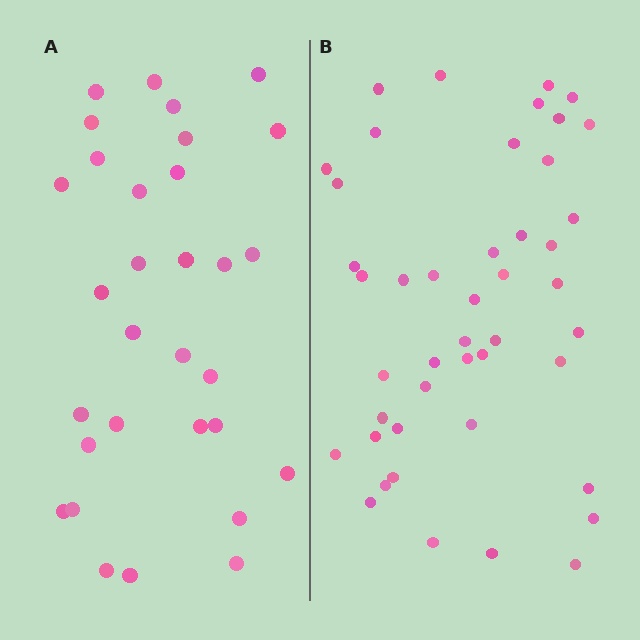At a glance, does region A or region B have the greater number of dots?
Region B (the right region) has more dots.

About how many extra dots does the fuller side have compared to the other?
Region B has approximately 15 more dots than region A.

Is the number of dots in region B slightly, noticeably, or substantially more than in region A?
Region B has substantially more. The ratio is roughly 1.5 to 1.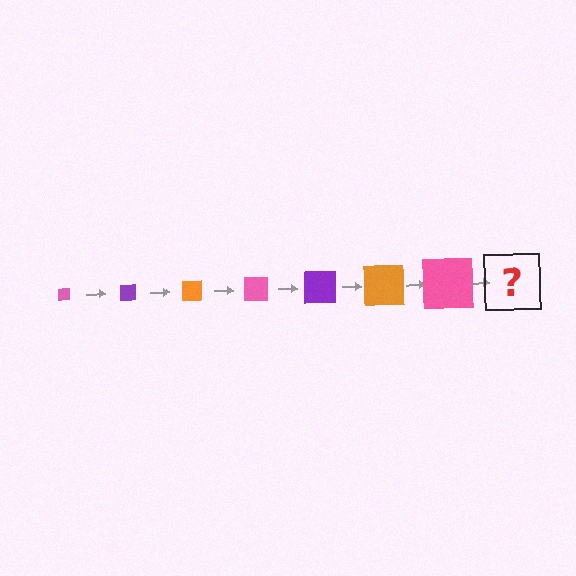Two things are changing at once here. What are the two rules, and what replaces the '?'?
The two rules are that the square grows larger each step and the color cycles through pink, purple, and orange. The '?' should be a purple square, larger than the previous one.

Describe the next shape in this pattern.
It should be a purple square, larger than the previous one.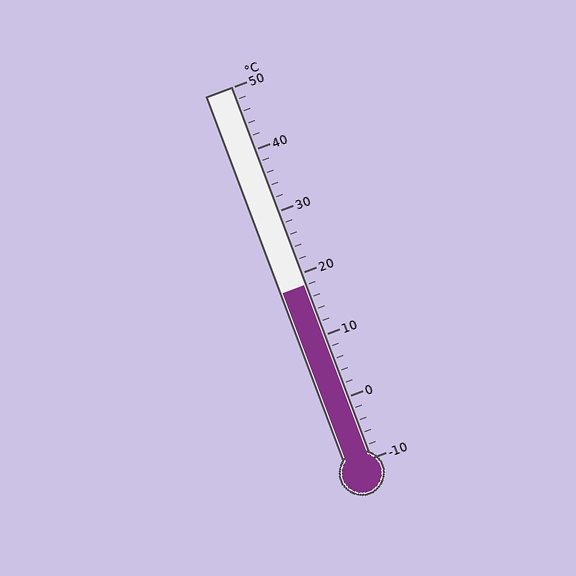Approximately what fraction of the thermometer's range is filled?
The thermometer is filled to approximately 45% of its range.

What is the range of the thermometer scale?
The thermometer scale ranges from -10°C to 50°C.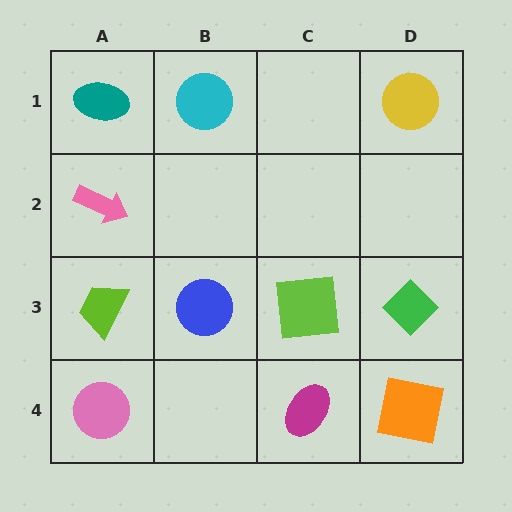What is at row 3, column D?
A green diamond.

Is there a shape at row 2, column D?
No, that cell is empty.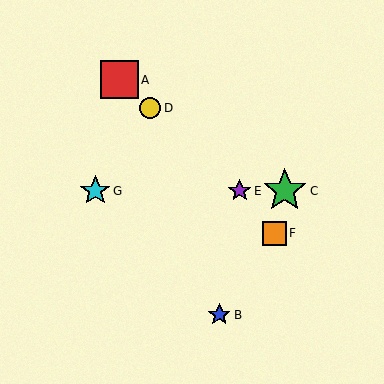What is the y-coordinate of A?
Object A is at y≈80.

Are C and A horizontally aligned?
No, C is at y≈191 and A is at y≈80.